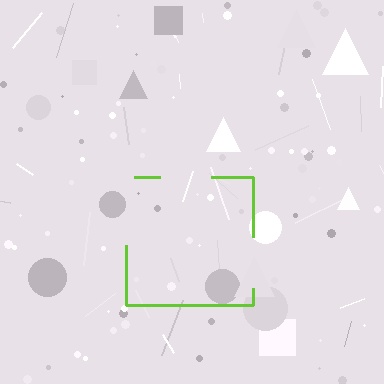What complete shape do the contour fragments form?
The contour fragments form a square.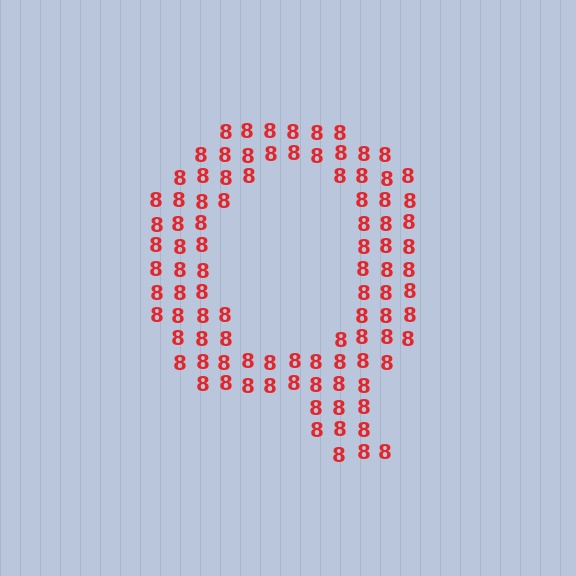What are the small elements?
The small elements are digit 8's.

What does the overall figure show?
The overall figure shows the letter Q.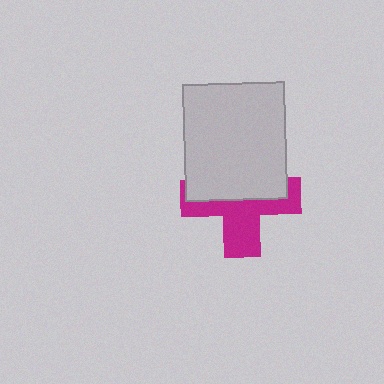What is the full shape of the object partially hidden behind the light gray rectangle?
The partially hidden object is a magenta cross.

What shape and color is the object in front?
The object in front is a light gray rectangle.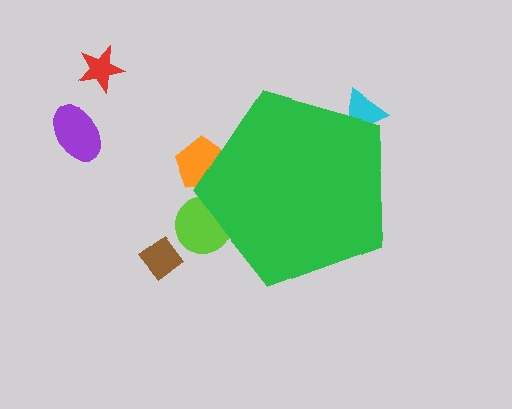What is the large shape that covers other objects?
A green pentagon.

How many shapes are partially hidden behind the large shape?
3 shapes are partially hidden.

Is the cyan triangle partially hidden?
Yes, the cyan triangle is partially hidden behind the green pentagon.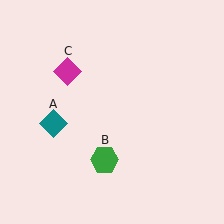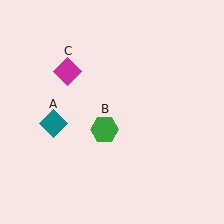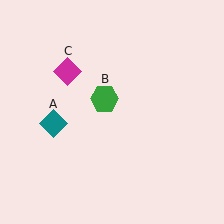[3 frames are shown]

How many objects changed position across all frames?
1 object changed position: green hexagon (object B).